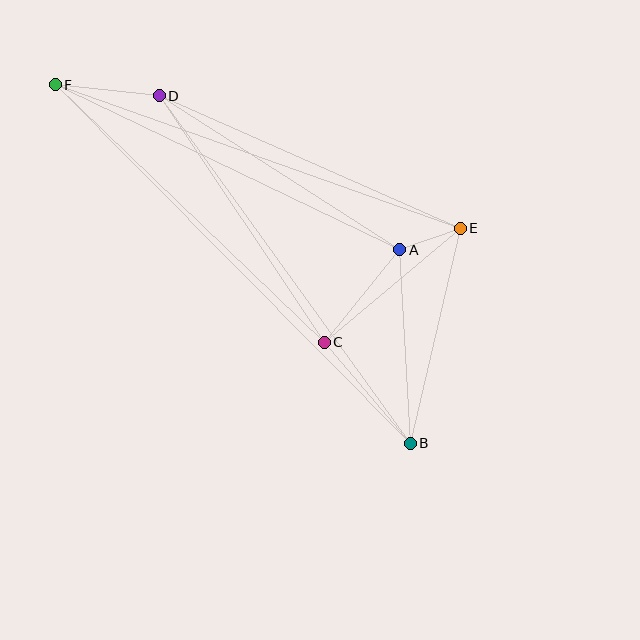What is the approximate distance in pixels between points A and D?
The distance between A and D is approximately 286 pixels.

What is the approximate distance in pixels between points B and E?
The distance between B and E is approximately 221 pixels.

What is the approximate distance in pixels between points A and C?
The distance between A and C is approximately 119 pixels.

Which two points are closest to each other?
Points A and E are closest to each other.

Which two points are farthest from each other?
Points B and F are farthest from each other.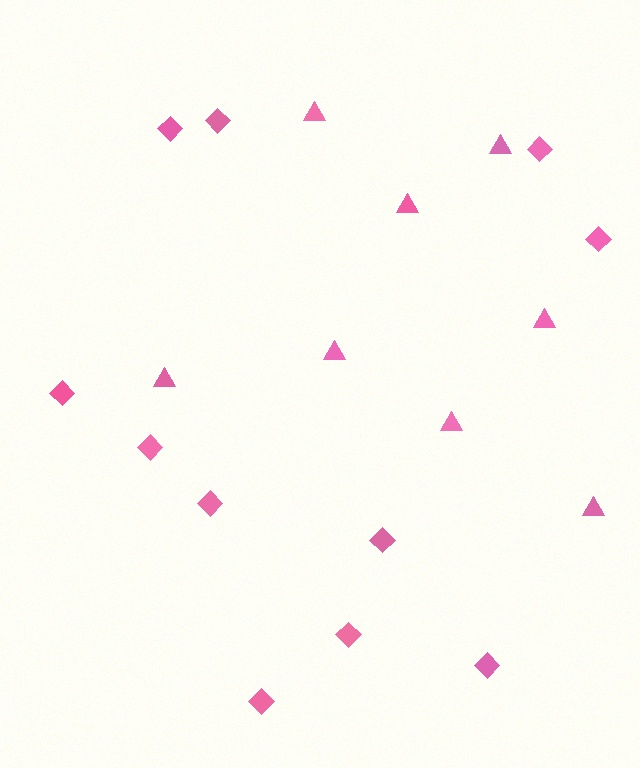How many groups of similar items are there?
There are 2 groups: one group of diamonds (11) and one group of triangles (8).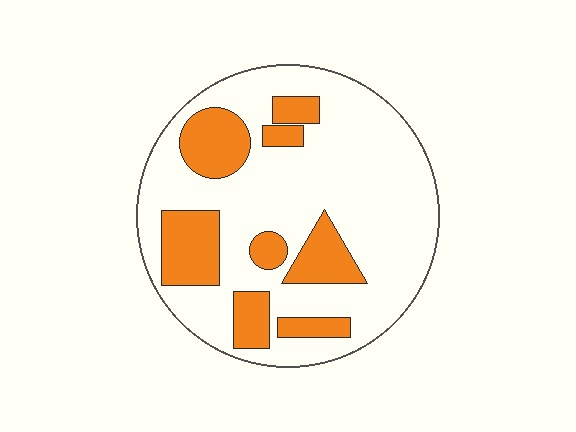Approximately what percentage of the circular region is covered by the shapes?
Approximately 25%.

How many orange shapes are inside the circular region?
8.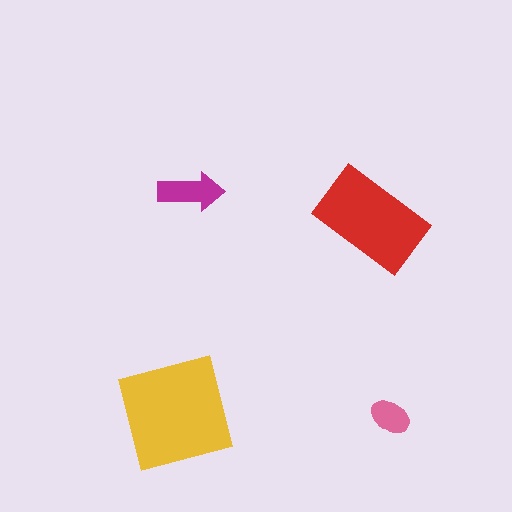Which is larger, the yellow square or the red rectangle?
The yellow square.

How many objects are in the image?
There are 4 objects in the image.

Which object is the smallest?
The pink ellipse.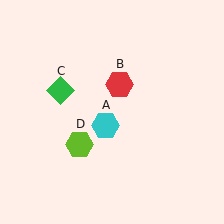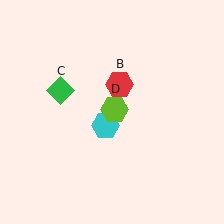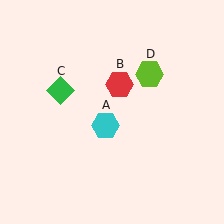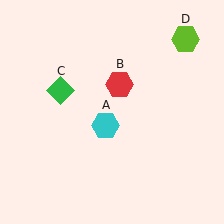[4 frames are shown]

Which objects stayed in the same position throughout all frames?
Cyan hexagon (object A) and red hexagon (object B) and green diamond (object C) remained stationary.